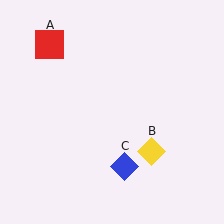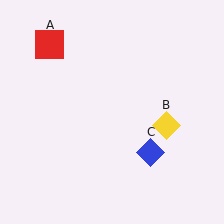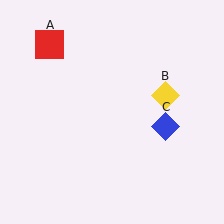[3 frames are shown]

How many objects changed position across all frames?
2 objects changed position: yellow diamond (object B), blue diamond (object C).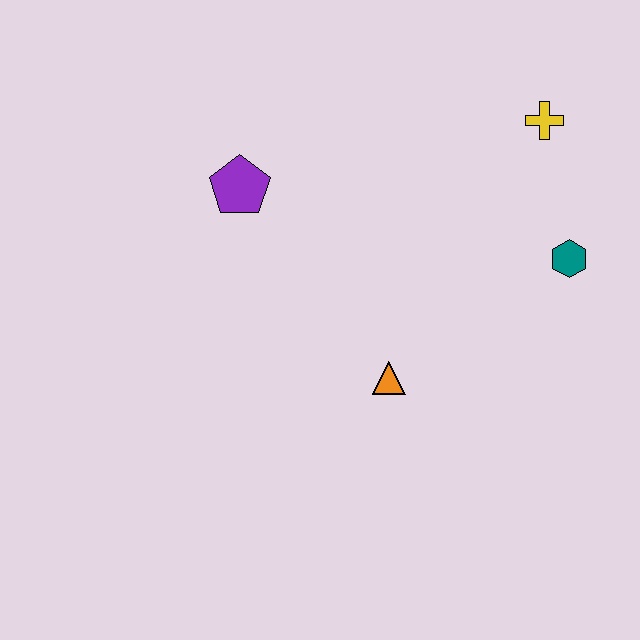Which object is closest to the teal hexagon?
The yellow cross is closest to the teal hexagon.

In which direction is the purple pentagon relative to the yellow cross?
The purple pentagon is to the left of the yellow cross.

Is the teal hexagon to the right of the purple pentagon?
Yes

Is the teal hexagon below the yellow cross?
Yes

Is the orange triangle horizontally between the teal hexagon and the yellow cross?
No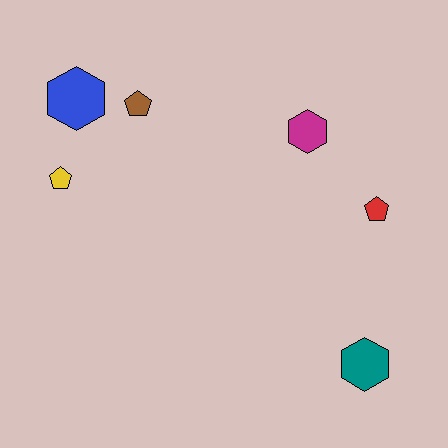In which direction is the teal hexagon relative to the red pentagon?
The teal hexagon is below the red pentagon.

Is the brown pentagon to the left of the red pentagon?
Yes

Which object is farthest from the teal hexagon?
The blue hexagon is farthest from the teal hexagon.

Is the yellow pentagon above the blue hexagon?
No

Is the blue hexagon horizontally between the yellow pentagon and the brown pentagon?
Yes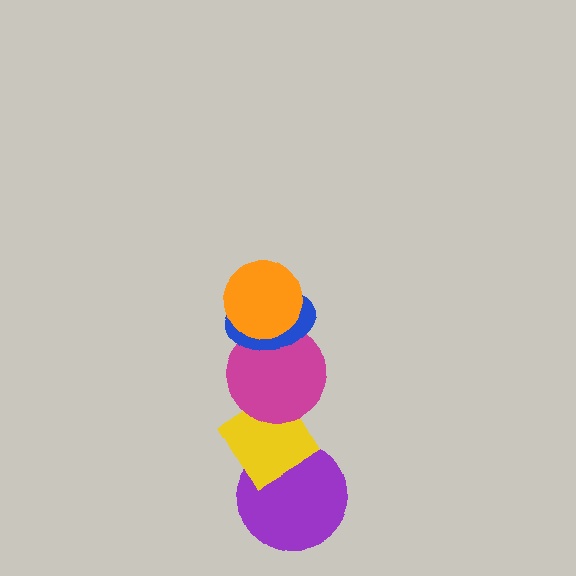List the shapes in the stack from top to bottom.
From top to bottom: the orange circle, the blue ellipse, the magenta circle, the yellow diamond, the purple circle.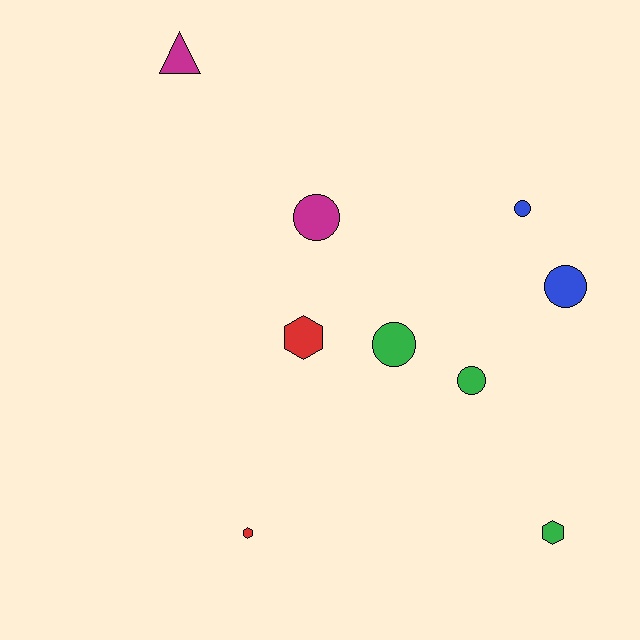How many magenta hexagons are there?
There are no magenta hexagons.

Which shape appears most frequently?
Circle, with 5 objects.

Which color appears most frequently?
Green, with 3 objects.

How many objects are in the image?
There are 9 objects.